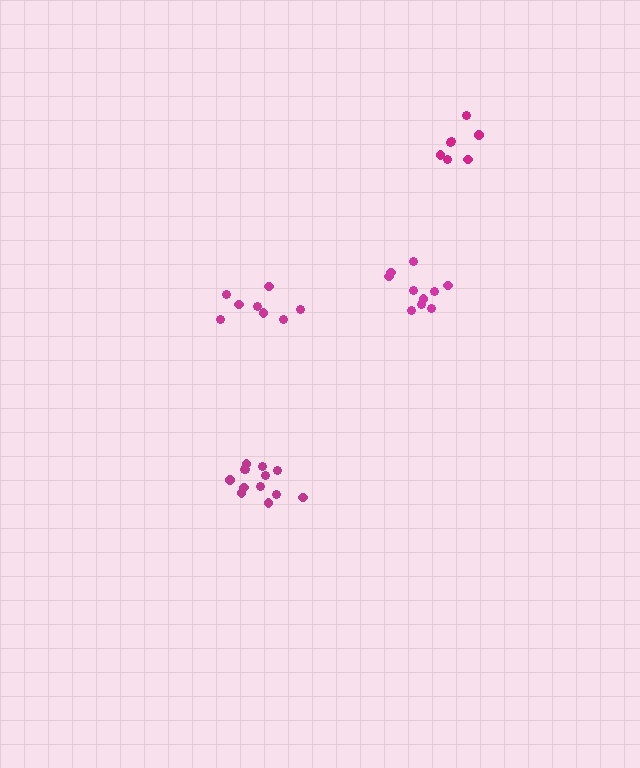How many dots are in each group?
Group 1: 10 dots, Group 2: 8 dots, Group 3: 13 dots, Group 4: 7 dots (38 total).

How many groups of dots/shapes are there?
There are 4 groups.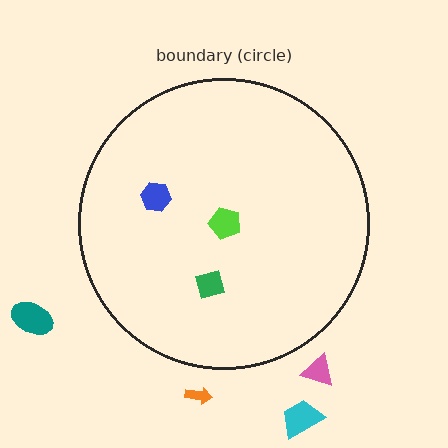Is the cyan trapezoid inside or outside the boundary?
Outside.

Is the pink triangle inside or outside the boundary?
Outside.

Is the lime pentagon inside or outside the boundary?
Inside.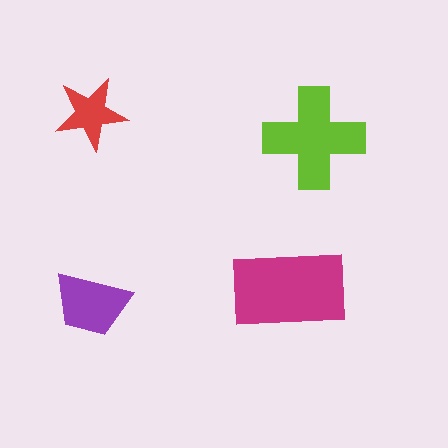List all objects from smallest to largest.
The red star, the purple trapezoid, the lime cross, the magenta rectangle.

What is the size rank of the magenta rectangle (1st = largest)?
1st.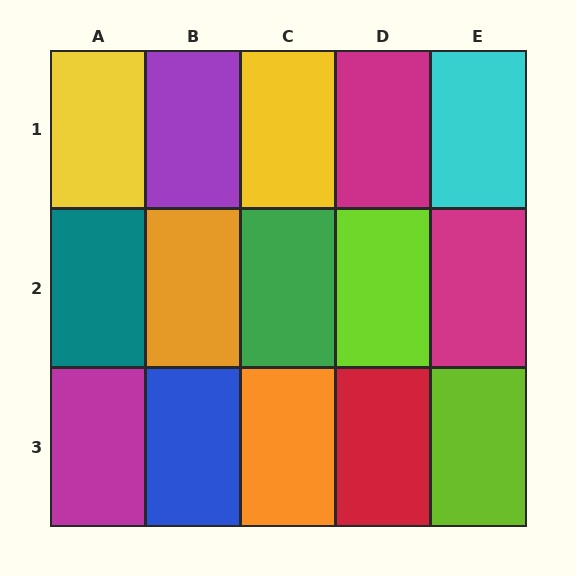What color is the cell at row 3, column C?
Orange.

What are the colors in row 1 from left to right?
Yellow, purple, yellow, magenta, cyan.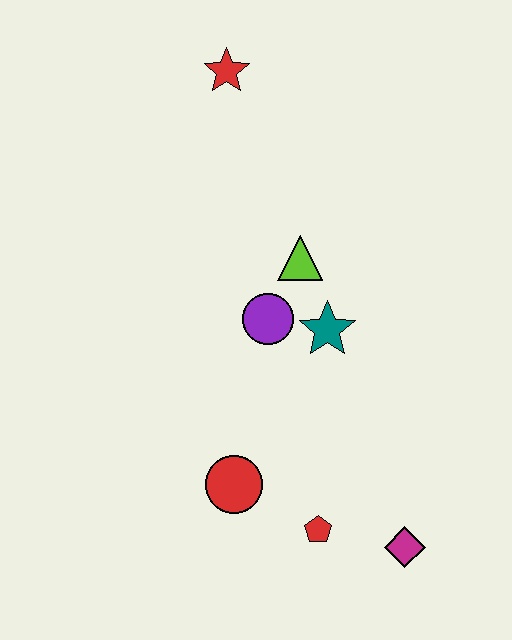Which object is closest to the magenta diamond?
The red pentagon is closest to the magenta diamond.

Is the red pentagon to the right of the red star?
Yes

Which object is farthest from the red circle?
The red star is farthest from the red circle.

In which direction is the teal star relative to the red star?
The teal star is below the red star.